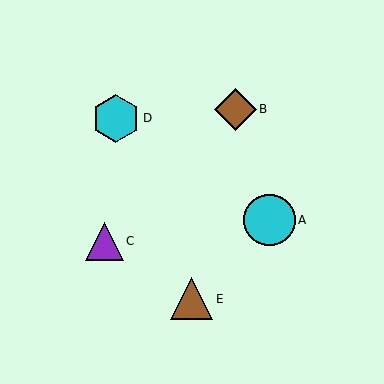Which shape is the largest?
The cyan circle (labeled A) is the largest.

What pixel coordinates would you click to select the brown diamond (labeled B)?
Click at (235, 109) to select the brown diamond B.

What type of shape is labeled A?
Shape A is a cyan circle.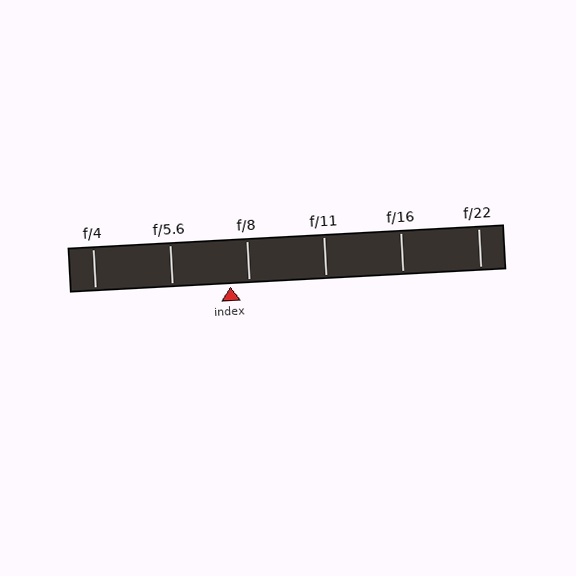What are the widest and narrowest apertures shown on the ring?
The widest aperture shown is f/4 and the narrowest is f/22.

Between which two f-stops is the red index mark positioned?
The index mark is between f/5.6 and f/8.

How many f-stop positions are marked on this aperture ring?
There are 6 f-stop positions marked.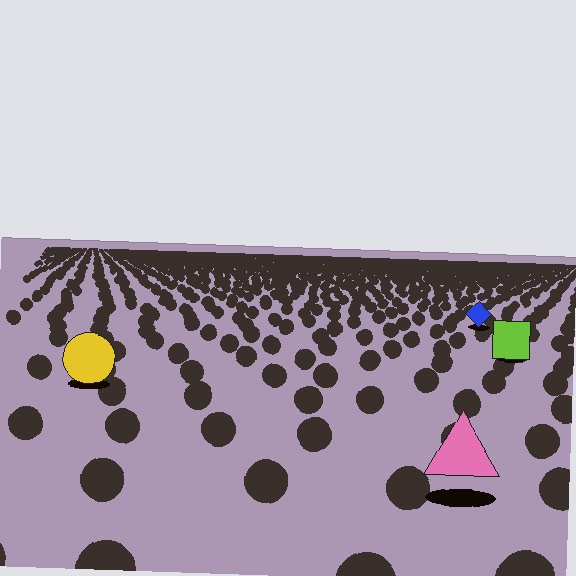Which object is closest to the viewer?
The pink triangle is closest. The texture marks near it are larger and more spread out.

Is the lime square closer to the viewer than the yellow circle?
No. The yellow circle is closer — you can tell from the texture gradient: the ground texture is coarser near it.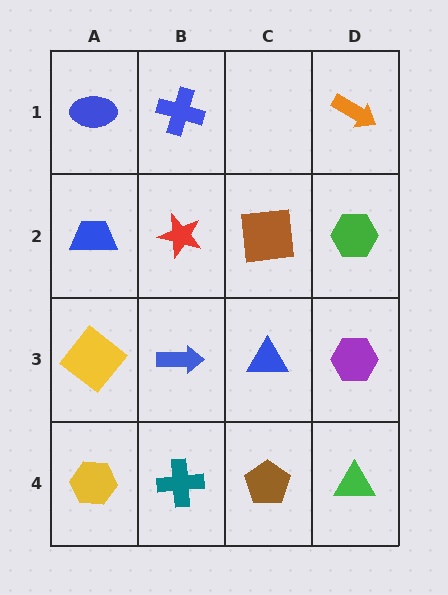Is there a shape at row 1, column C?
No, that cell is empty.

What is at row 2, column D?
A green hexagon.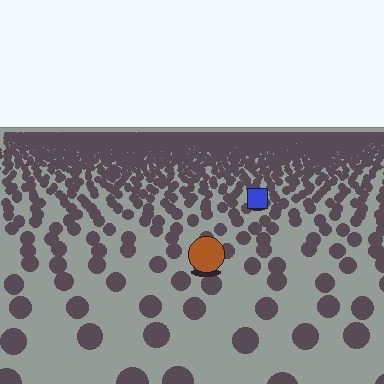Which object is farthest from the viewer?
The blue square is farthest from the viewer. It appears smaller and the ground texture around it is denser.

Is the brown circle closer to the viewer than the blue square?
Yes. The brown circle is closer — you can tell from the texture gradient: the ground texture is coarser near it.